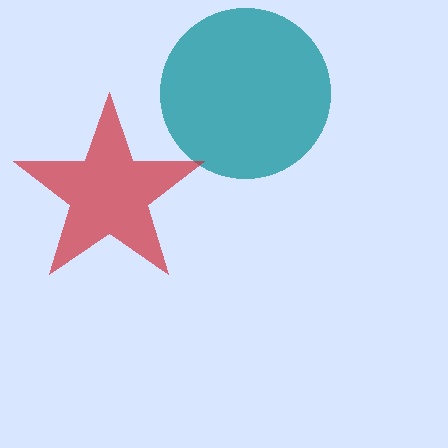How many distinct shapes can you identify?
There are 2 distinct shapes: a teal circle, a red star.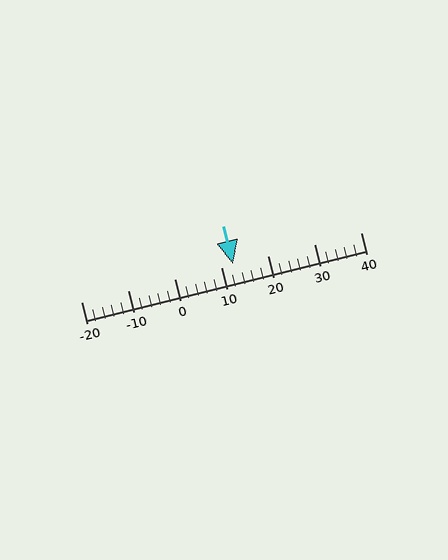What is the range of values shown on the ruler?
The ruler shows values from -20 to 40.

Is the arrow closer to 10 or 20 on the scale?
The arrow is closer to 10.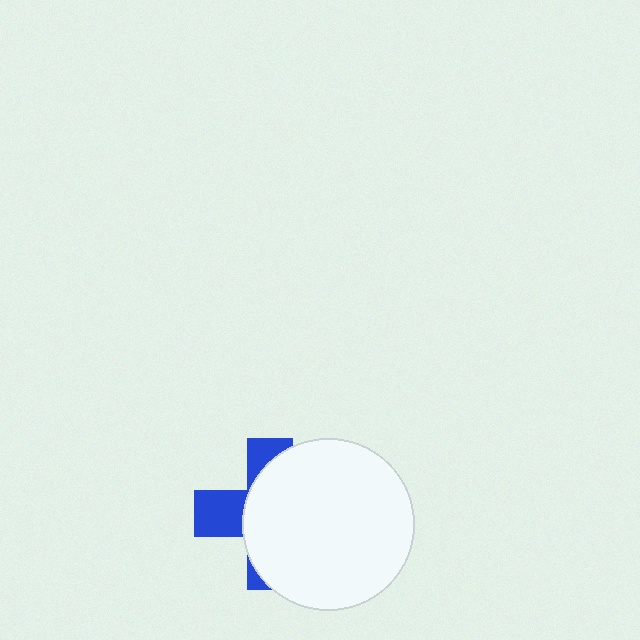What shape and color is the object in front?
The object in front is a white circle.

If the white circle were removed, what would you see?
You would see the complete blue cross.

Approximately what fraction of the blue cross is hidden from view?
Roughly 67% of the blue cross is hidden behind the white circle.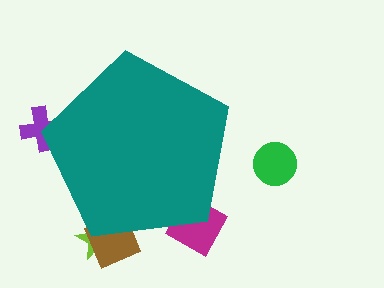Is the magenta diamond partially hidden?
Yes, the magenta diamond is partially hidden behind the teal pentagon.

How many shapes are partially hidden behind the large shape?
4 shapes are partially hidden.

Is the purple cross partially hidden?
Yes, the purple cross is partially hidden behind the teal pentagon.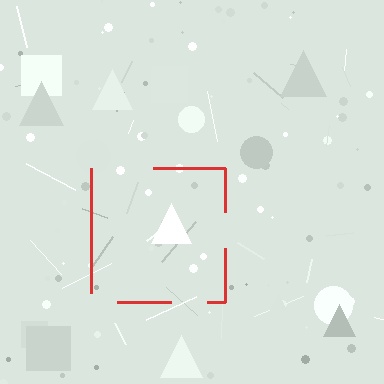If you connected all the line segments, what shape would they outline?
They would outline a square.